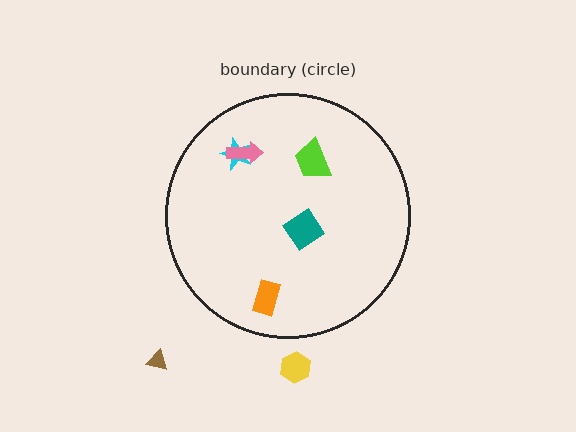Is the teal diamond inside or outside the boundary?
Inside.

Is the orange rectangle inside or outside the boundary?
Inside.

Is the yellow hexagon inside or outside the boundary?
Outside.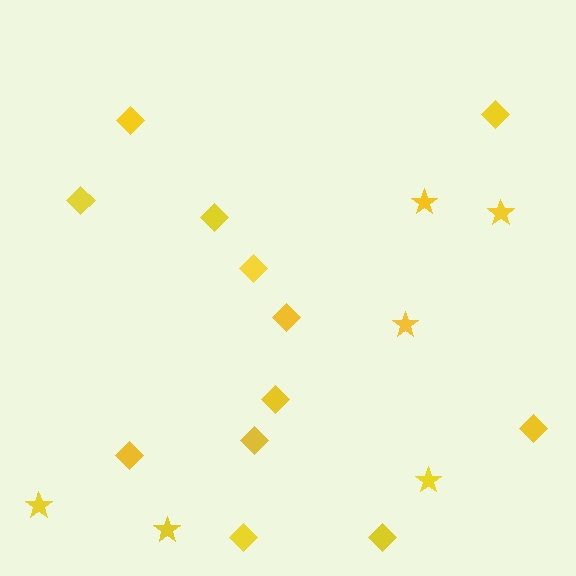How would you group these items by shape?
There are 2 groups: one group of diamonds (12) and one group of stars (6).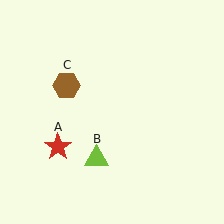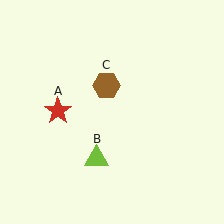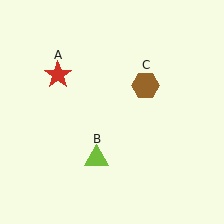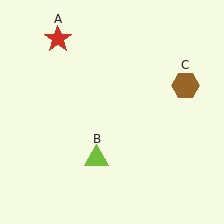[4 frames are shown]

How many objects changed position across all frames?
2 objects changed position: red star (object A), brown hexagon (object C).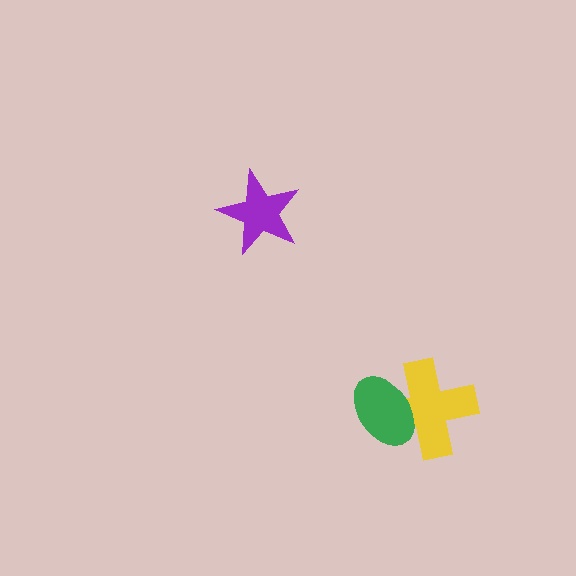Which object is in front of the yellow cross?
The green ellipse is in front of the yellow cross.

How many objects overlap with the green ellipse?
1 object overlaps with the green ellipse.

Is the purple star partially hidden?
No, no other shape covers it.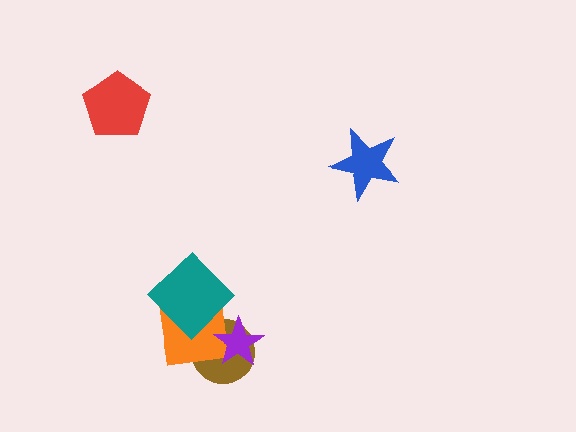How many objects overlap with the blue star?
0 objects overlap with the blue star.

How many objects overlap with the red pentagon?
0 objects overlap with the red pentagon.